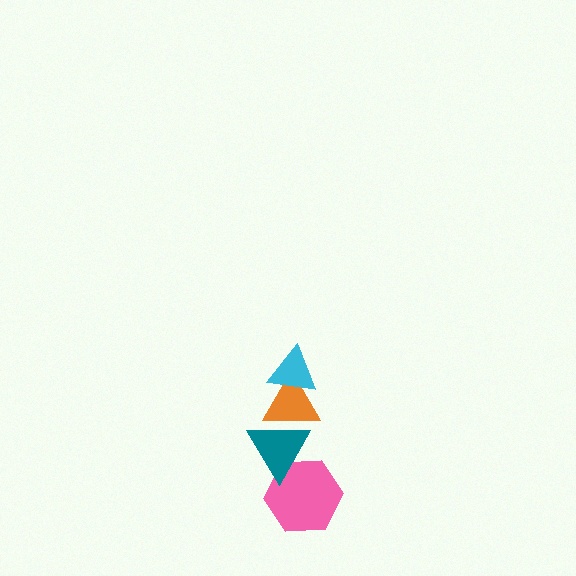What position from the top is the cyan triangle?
The cyan triangle is 1st from the top.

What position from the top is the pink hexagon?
The pink hexagon is 4th from the top.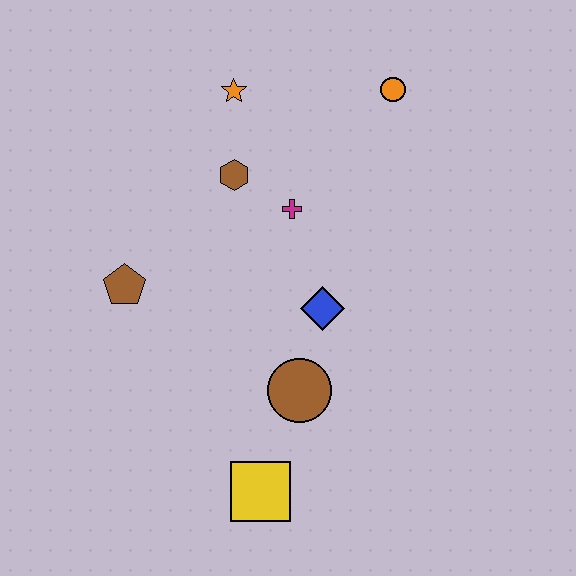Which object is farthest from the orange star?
The yellow square is farthest from the orange star.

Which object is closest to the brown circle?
The blue diamond is closest to the brown circle.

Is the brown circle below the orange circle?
Yes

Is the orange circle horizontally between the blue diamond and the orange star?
No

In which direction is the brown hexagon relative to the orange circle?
The brown hexagon is to the left of the orange circle.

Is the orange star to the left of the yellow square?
Yes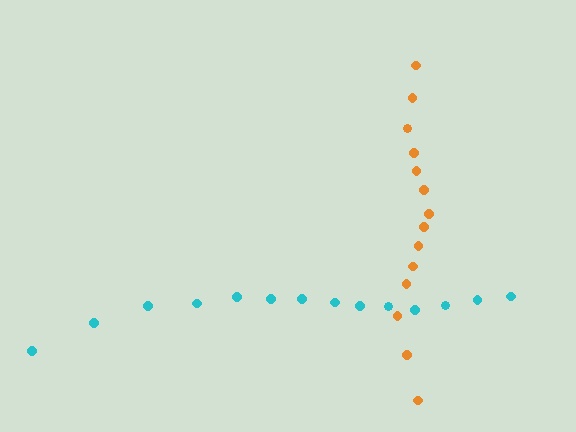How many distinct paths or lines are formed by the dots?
There are 2 distinct paths.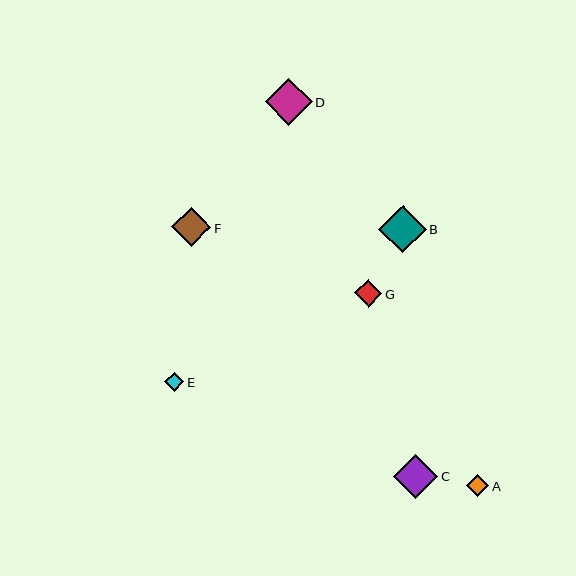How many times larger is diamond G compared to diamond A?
Diamond G is approximately 1.2 times the size of diamond A.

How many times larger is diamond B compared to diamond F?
Diamond B is approximately 1.2 times the size of diamond F.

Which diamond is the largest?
Diamond B is the largest with a size of approximately 48 pixels.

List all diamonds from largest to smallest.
From largest to smallest: B, D, C, F, G, A, E.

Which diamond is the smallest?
Diamond E is the smallest with a size of approximately 19 pixels.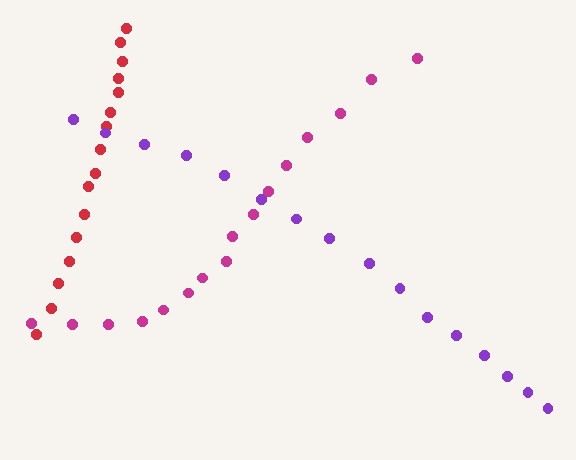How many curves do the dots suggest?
There are 3 distinct paths.